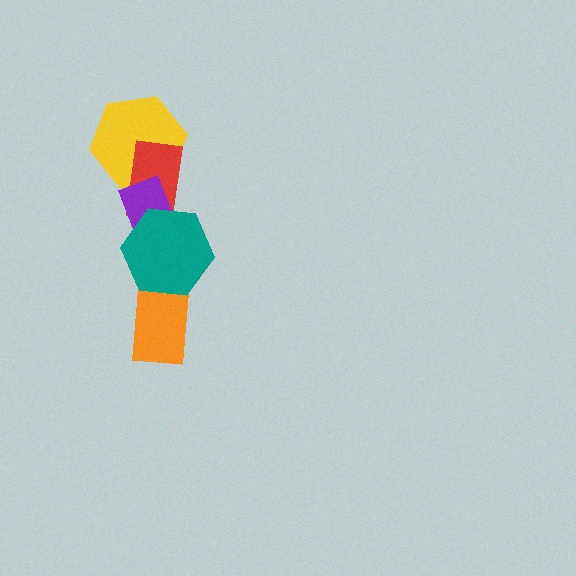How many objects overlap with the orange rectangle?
1 object overlaps with the orange rectangle.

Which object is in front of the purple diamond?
The teal hexagon is in front of the purple diamond.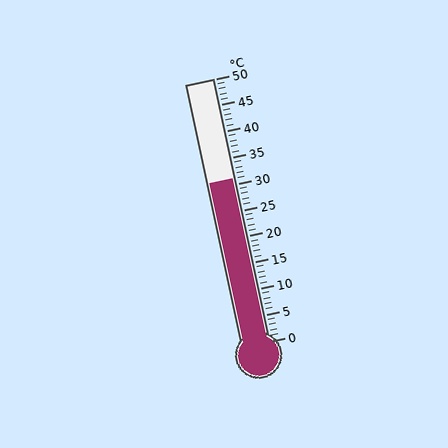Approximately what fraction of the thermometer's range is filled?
The thermometer is filled to approximately 60% of its range.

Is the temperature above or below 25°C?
The temperature is above 25°C.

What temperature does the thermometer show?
The thermometer shows approximately 31°C.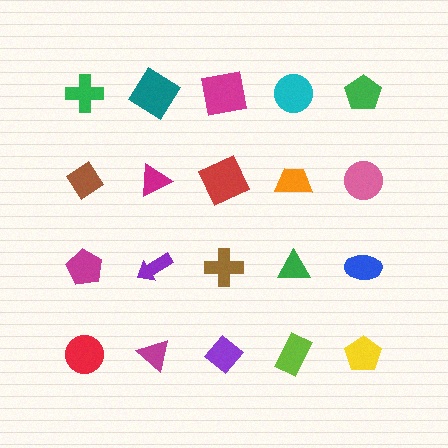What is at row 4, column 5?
A yellow pentagon.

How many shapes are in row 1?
5 shapes.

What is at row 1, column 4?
A cyan circle.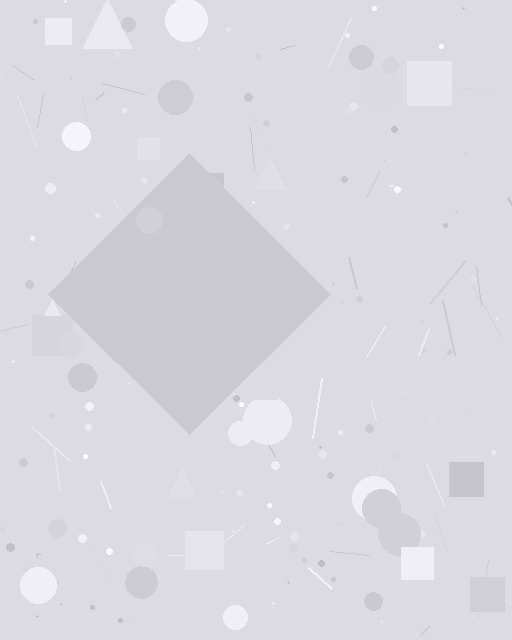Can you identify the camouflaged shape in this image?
The camouflaged shape is a diamond.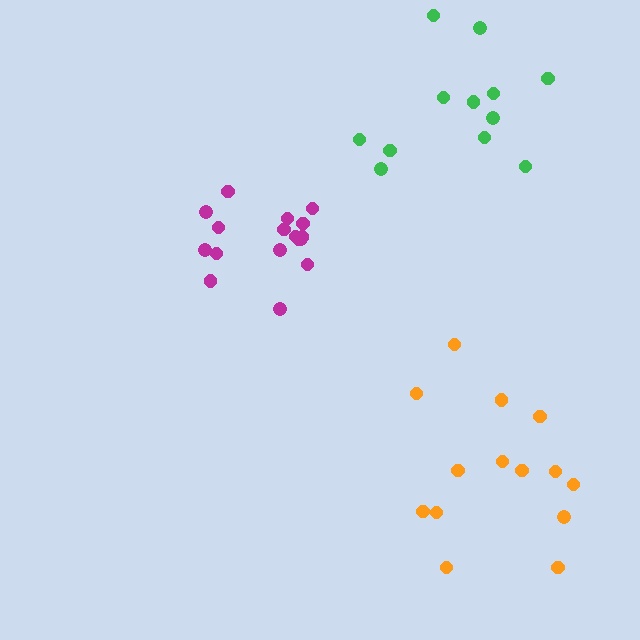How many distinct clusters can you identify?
There are 3 distinct clusters.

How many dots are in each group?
Group 1: 17 dots, Group 2: 12 dots, Group 3: 14 dots (43 total).